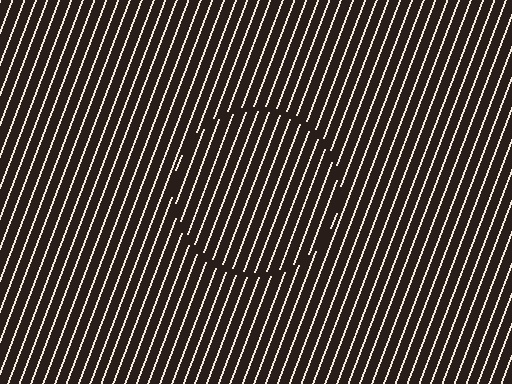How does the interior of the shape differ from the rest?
The interior of the shape contains the same grating, shifted by half a period — the contour is defined by the phase discontinuity where line-ends from the inner and outer gratings abut.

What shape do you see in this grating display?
An illusory circle. The interior of the shape contains the same grating, shifted by half a period — the contour is defined by the phase discontinuity where line-ends from the inner and outer gratings abut.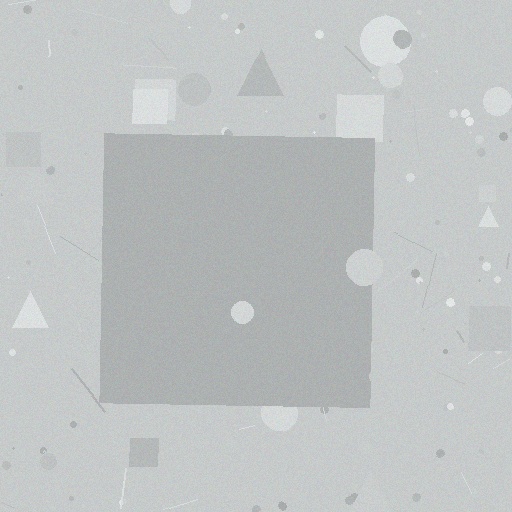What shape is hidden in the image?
A square is hidden in the image.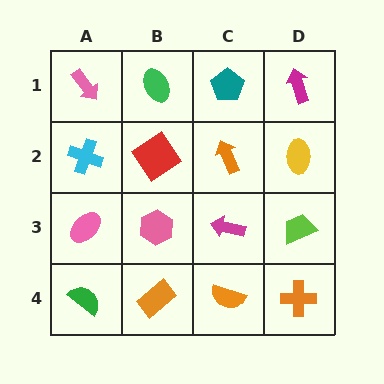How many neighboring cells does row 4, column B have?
3.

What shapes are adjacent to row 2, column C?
A teal pentagon (row 1, column C), a magenta arrow (row 3, column C), a red diamond (row 2, column B), a yellow ellipse (row 2, column D).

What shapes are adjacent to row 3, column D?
A yellow ellipse (row 2, column D), an orange cross (row 4, column D), a magenta arrow (row 3, column C).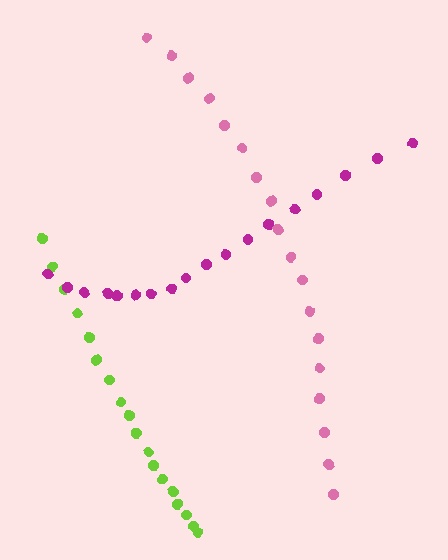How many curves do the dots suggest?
There are 3 distinct paths.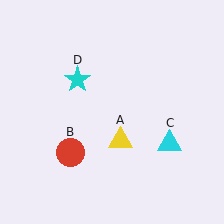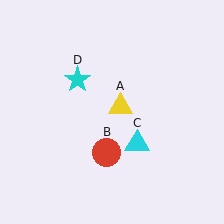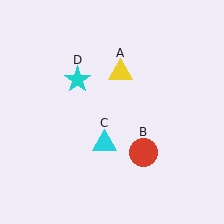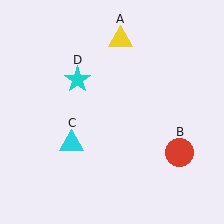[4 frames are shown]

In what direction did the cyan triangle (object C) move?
The cyan triangle (object C) moved left.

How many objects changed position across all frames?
3 objects changed position: yellow triangle (object A), red circle (object B), cyan triangle (object C).